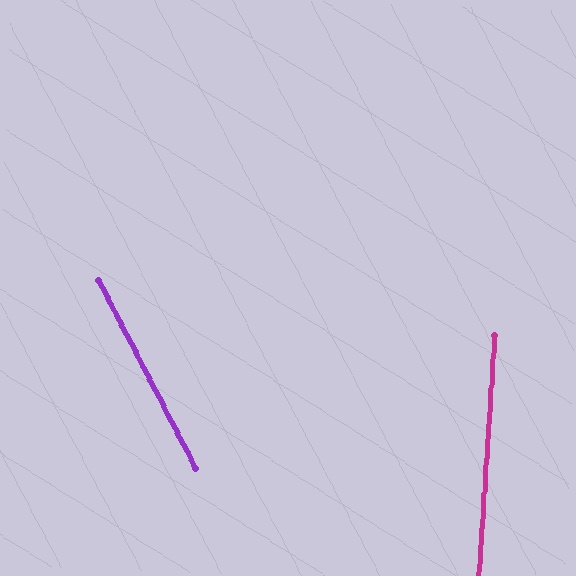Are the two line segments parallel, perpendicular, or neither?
Neither parallel nor perpendicular — they differ by about 31°.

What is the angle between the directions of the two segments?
Approximately 31 degrees.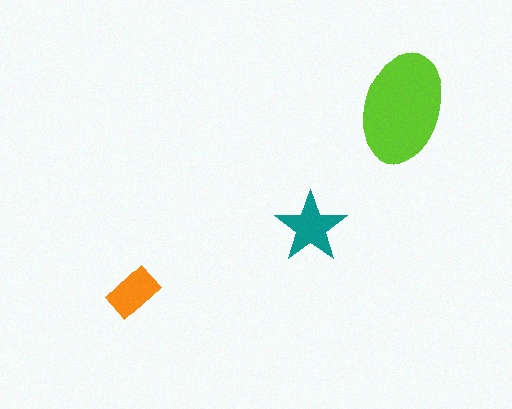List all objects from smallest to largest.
The orange rectangle, the teal star, the lime ellipse.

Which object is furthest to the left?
The orange rectangle is leftmost.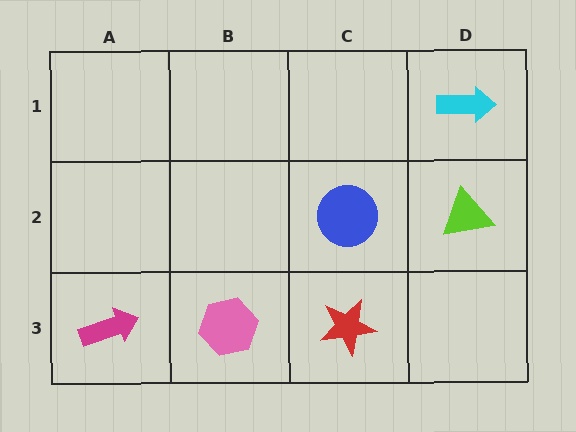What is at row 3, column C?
A red star.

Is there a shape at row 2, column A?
No, that cell is empty.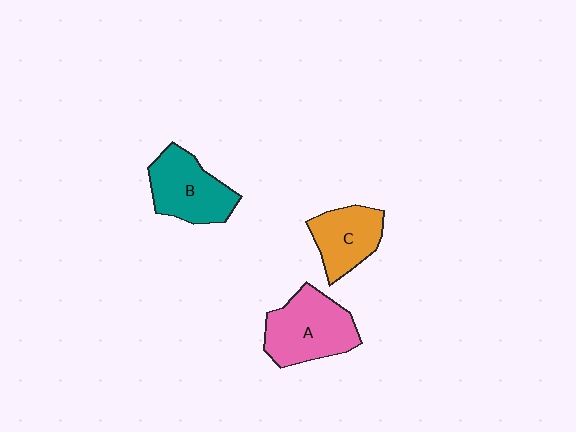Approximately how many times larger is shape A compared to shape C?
Approximately 1.4 times.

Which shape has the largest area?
Shape A (pink).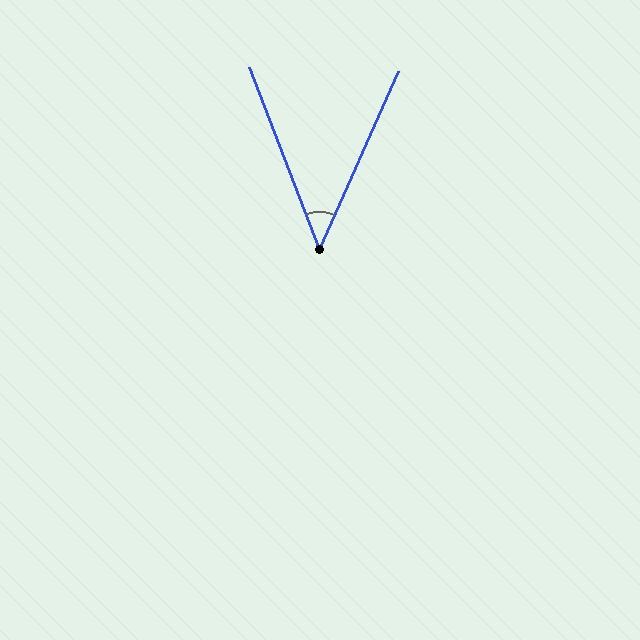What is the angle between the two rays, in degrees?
Approximately 45 degrees.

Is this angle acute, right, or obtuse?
It is acute.